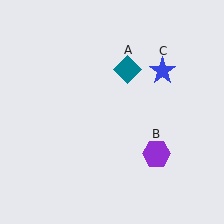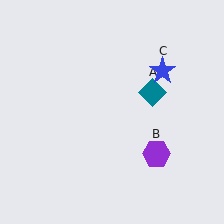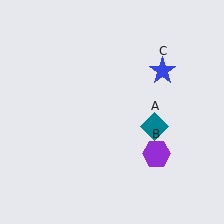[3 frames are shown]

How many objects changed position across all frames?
1 object changed position: teal diamond (object A).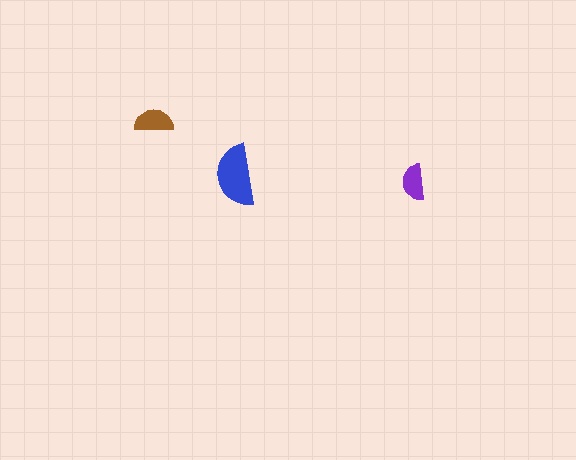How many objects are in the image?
There are 3 objects in the image.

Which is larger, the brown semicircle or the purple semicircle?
The brown one.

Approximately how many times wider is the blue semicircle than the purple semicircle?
About 1.5 times wider.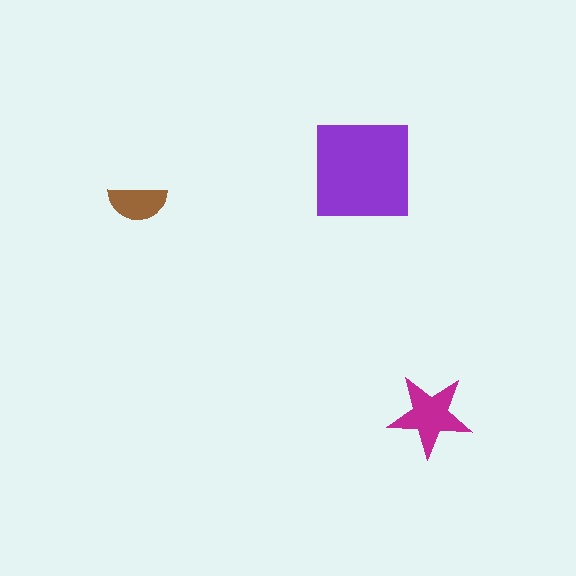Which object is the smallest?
The brown semicircle.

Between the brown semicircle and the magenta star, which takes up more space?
The magenta star.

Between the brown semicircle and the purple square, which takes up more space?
The purple square.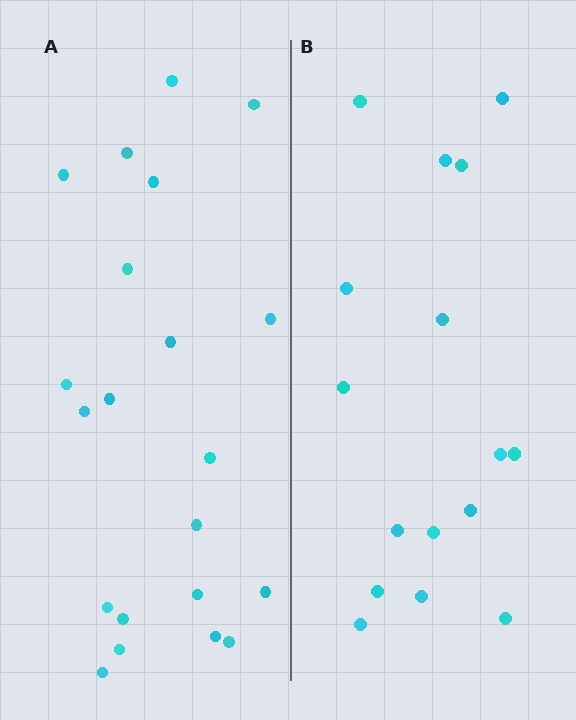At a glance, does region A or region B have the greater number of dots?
Region A (the left region) has more dots.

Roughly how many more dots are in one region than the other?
Region A has about 5 more dots than region B.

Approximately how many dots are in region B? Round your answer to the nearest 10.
About 20 dots. (The exact count is 16, which rounds to 20.)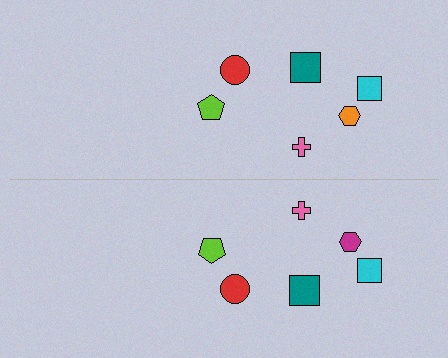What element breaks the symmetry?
The magenta hexagon on the bottom side breaks the symmetry — its mirror counterpart is orange.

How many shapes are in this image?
There are 12 shapes in this image.